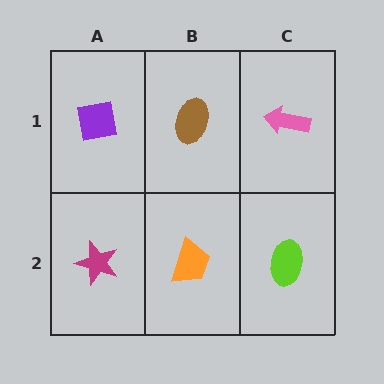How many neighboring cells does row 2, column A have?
2.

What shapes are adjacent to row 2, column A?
A purple square (row 1, column A), an orange trapezoid (row 2, column B).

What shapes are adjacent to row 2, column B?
A brown ellipse (row 1, column B), a magenta star (row 2, column A), a lime ellipse (row 2, column C).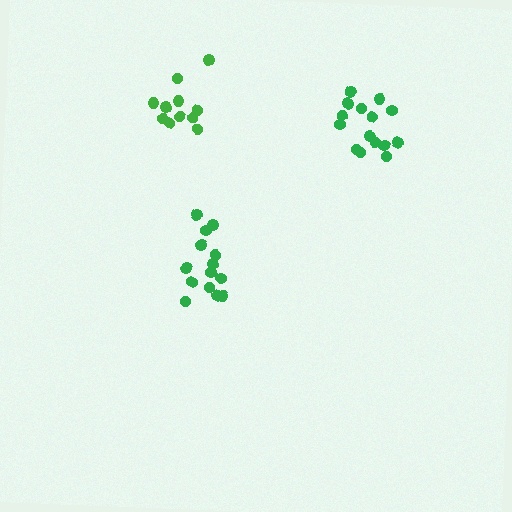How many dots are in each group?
Group 1: 14 dots, Group 2: 11 dots, Group 3: 15 dots (40 total).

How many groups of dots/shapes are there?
There are 3 groups.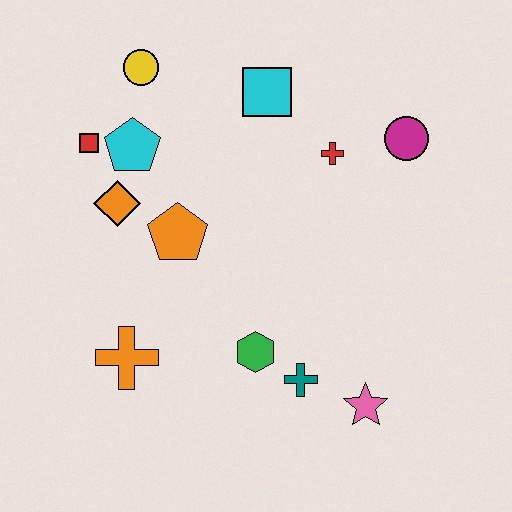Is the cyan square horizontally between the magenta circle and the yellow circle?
Yes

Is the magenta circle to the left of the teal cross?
No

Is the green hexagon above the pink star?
Yes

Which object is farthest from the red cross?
The orange cross is farthest from the red cross.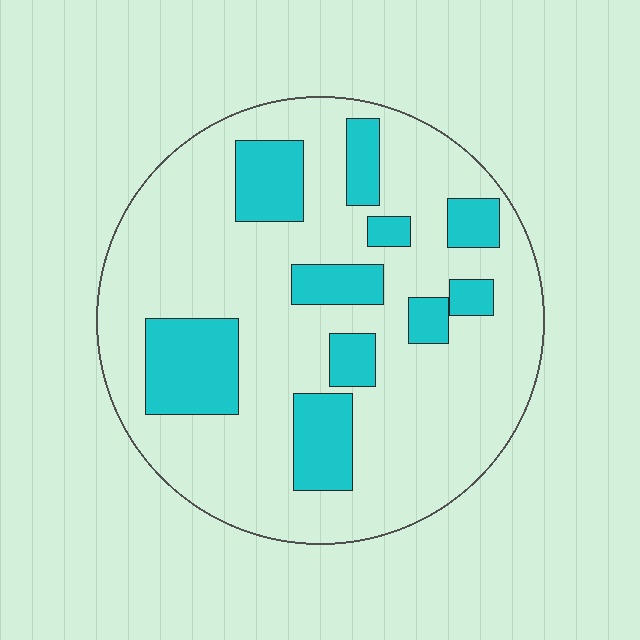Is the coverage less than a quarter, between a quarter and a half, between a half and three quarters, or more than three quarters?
Less than a quarter.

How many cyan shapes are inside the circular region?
10.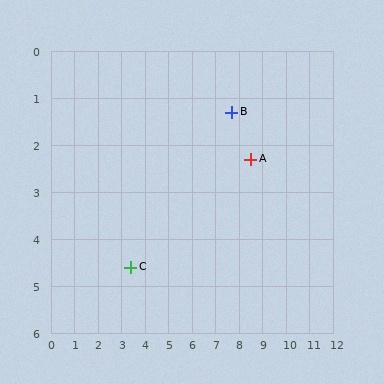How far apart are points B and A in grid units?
Points B and A are about 1.3 grid units apart.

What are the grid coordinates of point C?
Point C is at approximately (3.4, 4.6).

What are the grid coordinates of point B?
Point B is at approximately (7.7, 1.3).